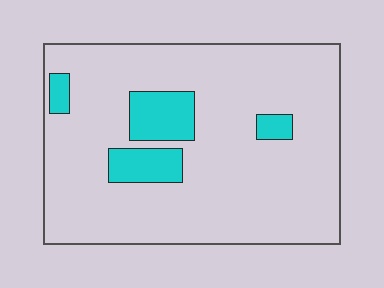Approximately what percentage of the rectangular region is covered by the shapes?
Approximately 15%.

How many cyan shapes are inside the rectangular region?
4.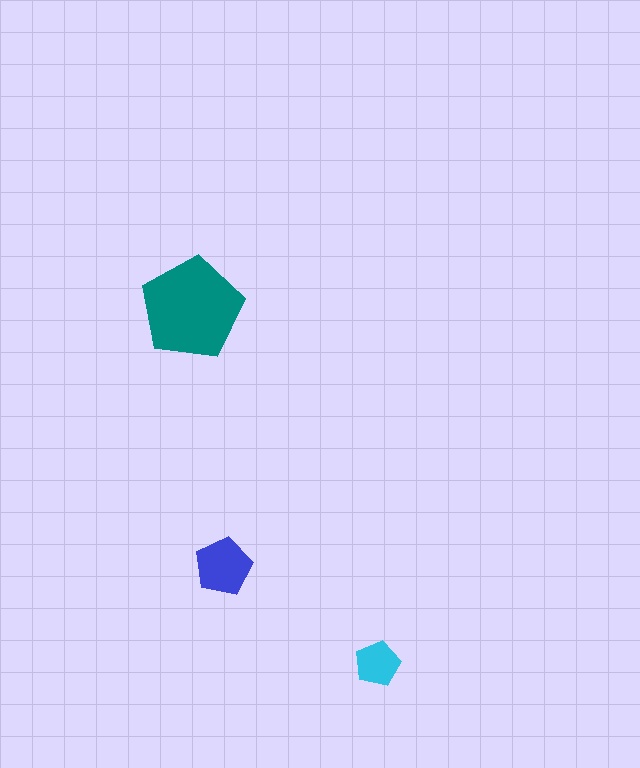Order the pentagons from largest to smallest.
the teal one, the blue one, the cyan one.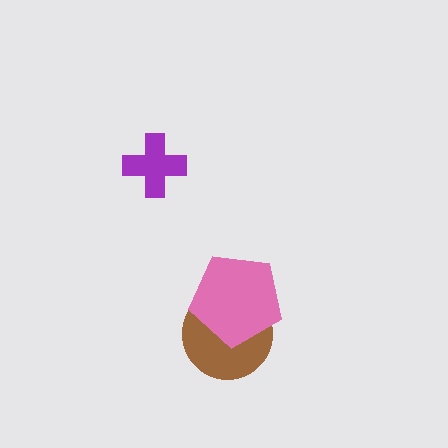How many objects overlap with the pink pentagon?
1 object overlaps with the pink pentagon.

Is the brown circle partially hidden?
Yes, it is partially covered by another shape.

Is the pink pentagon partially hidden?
No, no other shape covers it.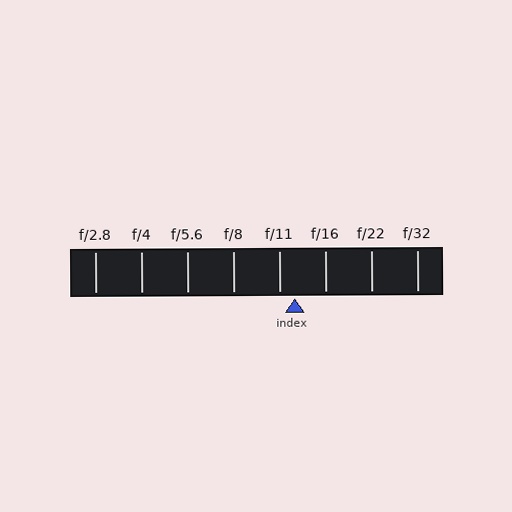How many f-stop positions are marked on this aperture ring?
There are 8 f-stop positions marked.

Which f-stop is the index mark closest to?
The index mark is closest to f/11.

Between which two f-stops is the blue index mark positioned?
The index mark is between f/11 and f/16.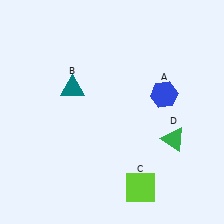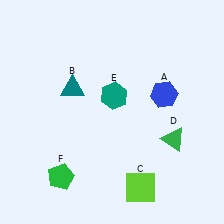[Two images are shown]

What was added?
A teal hexagon (E), a green pentagon (F) were added in Image 2.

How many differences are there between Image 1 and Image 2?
There are 2 differences between the two images.